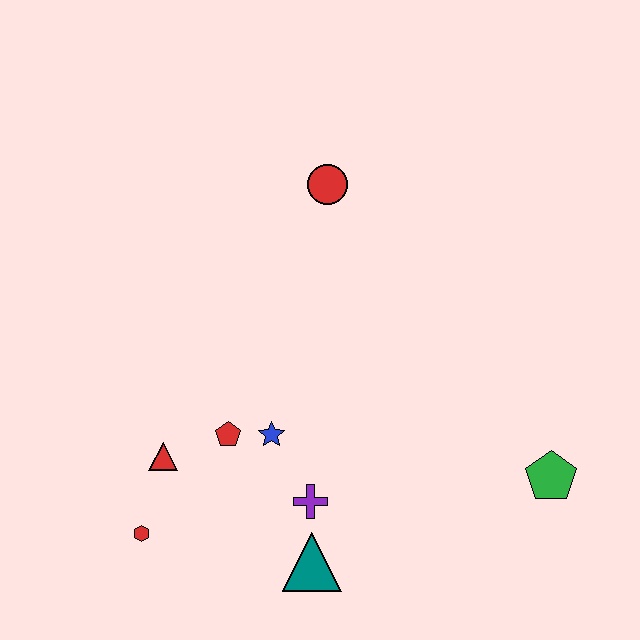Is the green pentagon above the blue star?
No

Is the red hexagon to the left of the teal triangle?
Yes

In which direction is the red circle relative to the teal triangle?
The red circle is above the teal triangle.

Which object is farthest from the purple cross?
The red circle is farthest from the purple cross.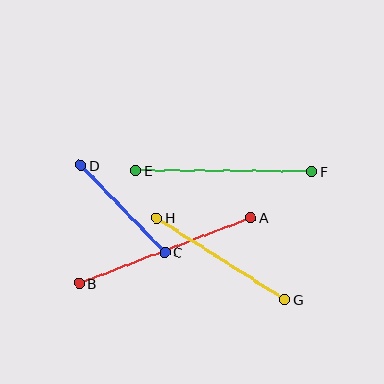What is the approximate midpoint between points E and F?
The midpoint is at approximately (224, 171) pixels.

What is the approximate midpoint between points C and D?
The midpoint is at approximately (123, 209) pixels.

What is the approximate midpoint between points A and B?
The midpoint is at approximately (165, 250) pixels.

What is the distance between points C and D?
The distance is approximately 121 pixels.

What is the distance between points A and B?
The distance is approximately 184 pixels.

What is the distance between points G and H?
The distance is approximately 152 pixels.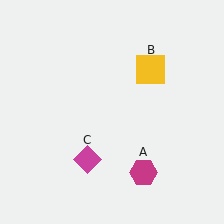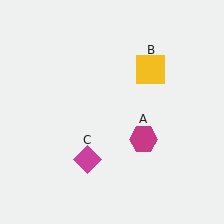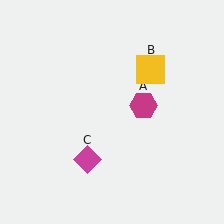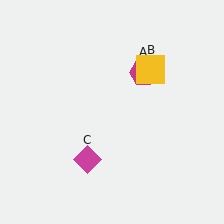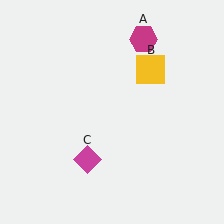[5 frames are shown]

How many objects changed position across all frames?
1 object changed position: magenta hexagon (object A).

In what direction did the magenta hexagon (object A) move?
The magenta hexagon (object A) moved up.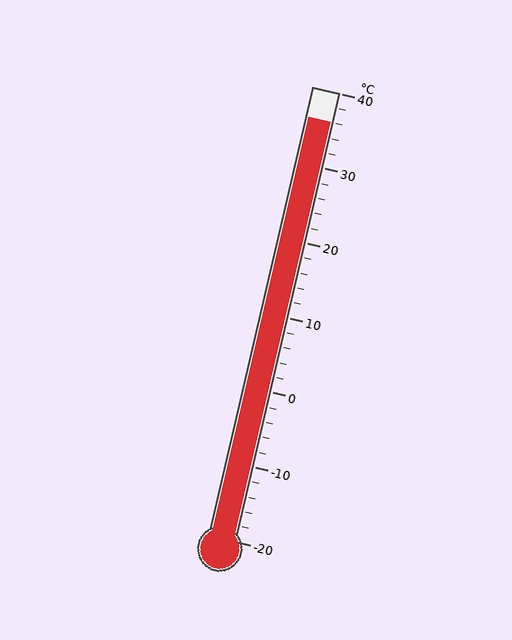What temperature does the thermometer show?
The thermometer shows approximately 36°C.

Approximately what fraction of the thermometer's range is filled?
The thermometer is filled to approximately 95% of its range.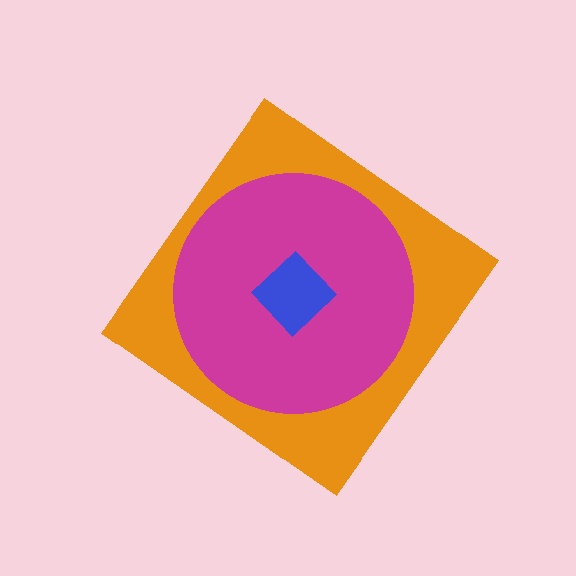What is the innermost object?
The blue diamond.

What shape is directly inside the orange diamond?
The magenta circle.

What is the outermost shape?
The orange diamond.